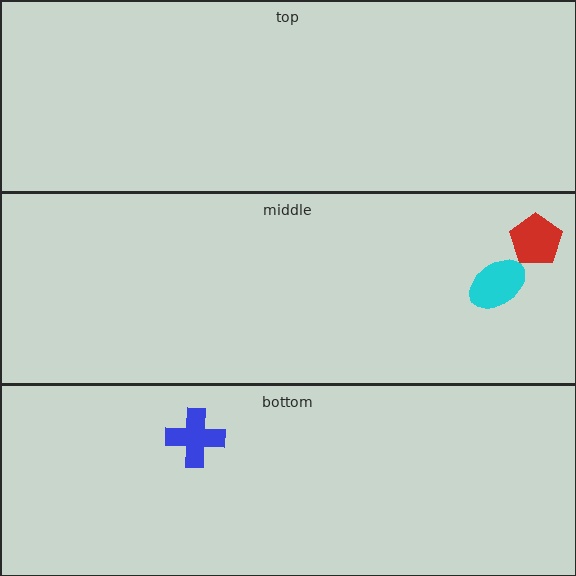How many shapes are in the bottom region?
1.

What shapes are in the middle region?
The red pentagon, the cyan ellipse.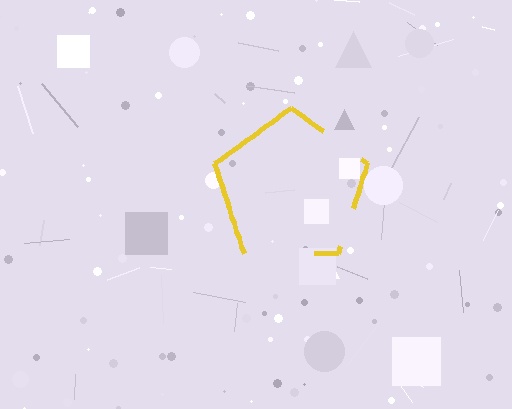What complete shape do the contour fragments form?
The contour fragments form a pentagon.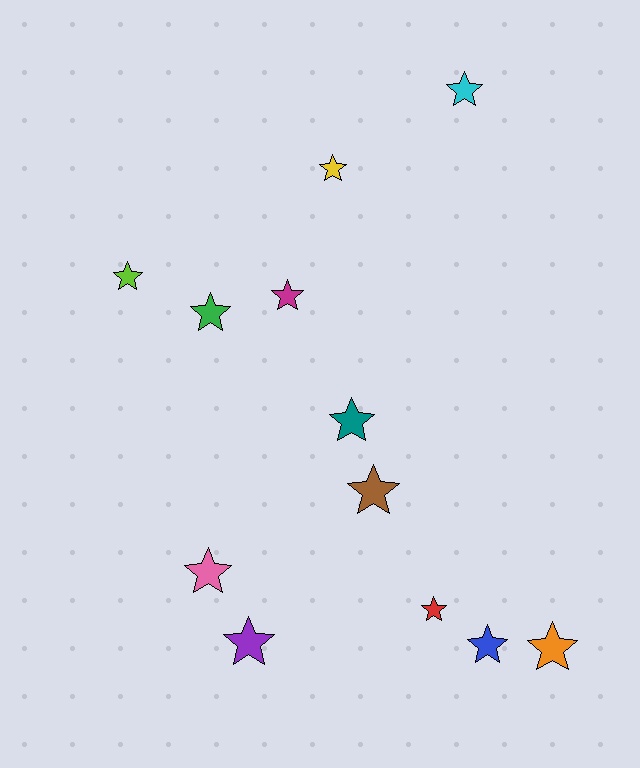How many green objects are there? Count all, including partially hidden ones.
There is 1 green object.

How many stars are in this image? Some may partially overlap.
There are 12 stars.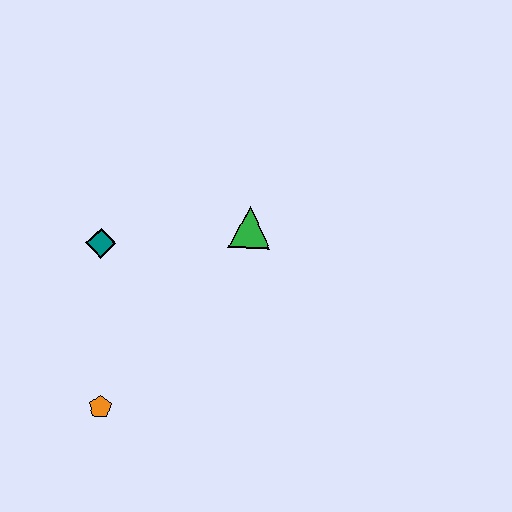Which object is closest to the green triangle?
The teal diamond is closest to the green triangle.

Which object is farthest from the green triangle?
The orange pentagon is farthest from the green triangle.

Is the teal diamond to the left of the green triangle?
Yes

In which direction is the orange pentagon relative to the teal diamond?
The orange pentagon is below the teal diamond.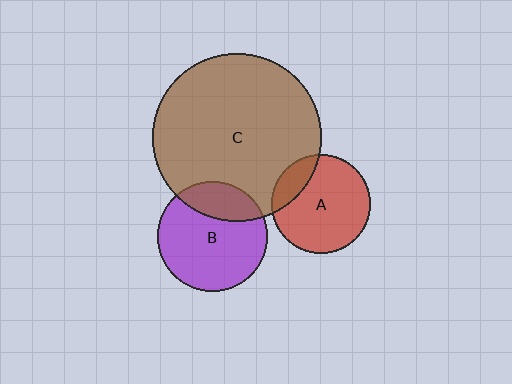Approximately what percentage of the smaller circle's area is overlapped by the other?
Approximately 25%.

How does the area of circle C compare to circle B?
Approximately 2.4 times.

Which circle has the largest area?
Circle C (brown).